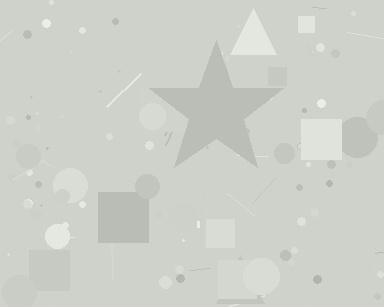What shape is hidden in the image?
A star is hidden in the image.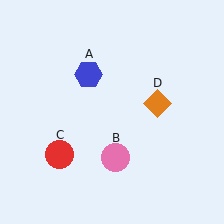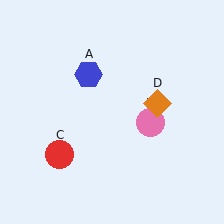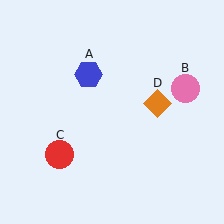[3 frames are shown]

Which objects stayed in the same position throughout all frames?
Blue hexagon (object A) and red circle (object C) and orange diamond (object D) remained stationary.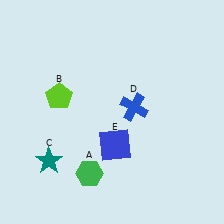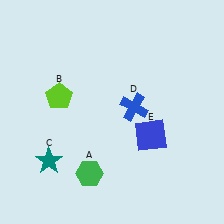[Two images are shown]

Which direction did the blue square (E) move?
The blue square (E) moved right.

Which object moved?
The blue square (E) moved right.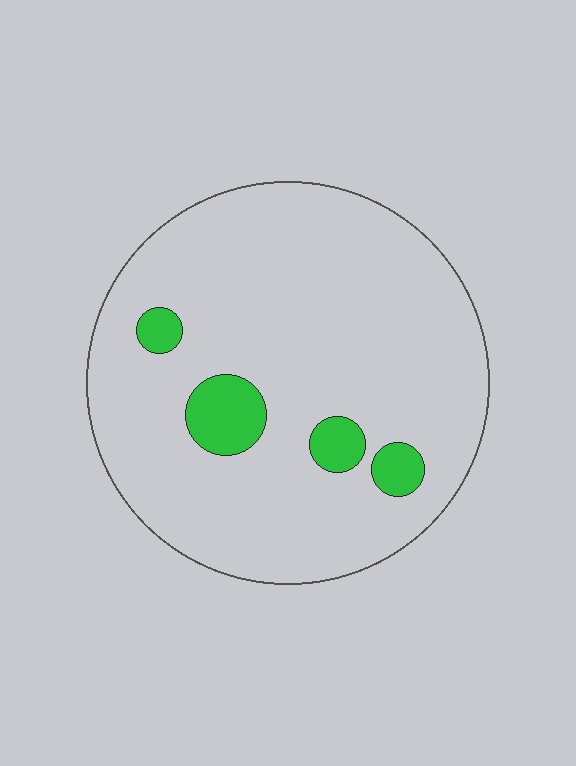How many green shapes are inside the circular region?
4.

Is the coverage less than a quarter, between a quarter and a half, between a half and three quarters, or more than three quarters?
Less than a quarter.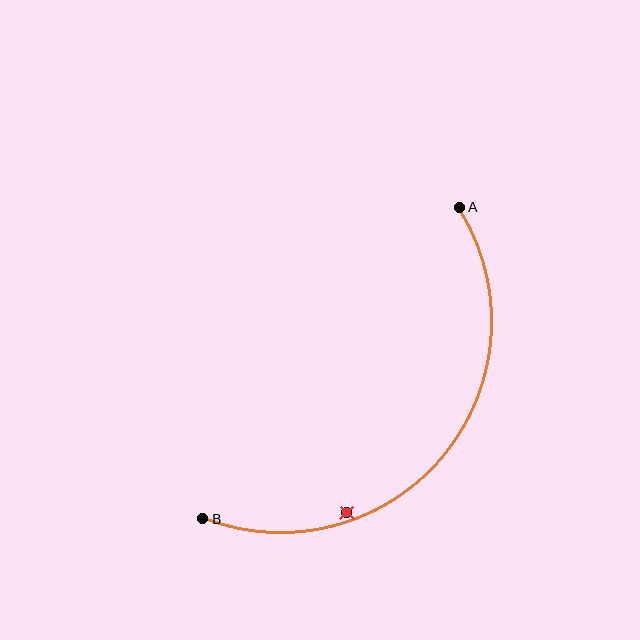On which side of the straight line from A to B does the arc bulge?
The arc bulges below and to the right of the straight line connecting A and B.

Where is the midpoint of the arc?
The arc midpoint is the point on the curve farthest from the straight line joining A and B. It sits below and to the right of that line.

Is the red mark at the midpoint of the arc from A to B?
No — the red mark does not lie on the arc at all. It sits slightly inside the curve.